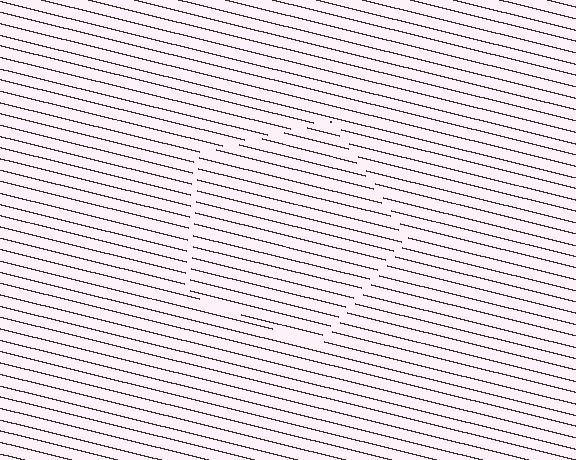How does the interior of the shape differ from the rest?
The interior of the shape contains the same grating, shifted by half a period — the contour is defined by the phase discontinuity where line-ends from the inner and outer gratings abut.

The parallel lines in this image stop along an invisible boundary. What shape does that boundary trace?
An illusory pentagon. The interior of the shape contains the same grating, shifted by half a period — the contour is defined by the phase discontinuity where line-ends from the inner and outer gratings abut.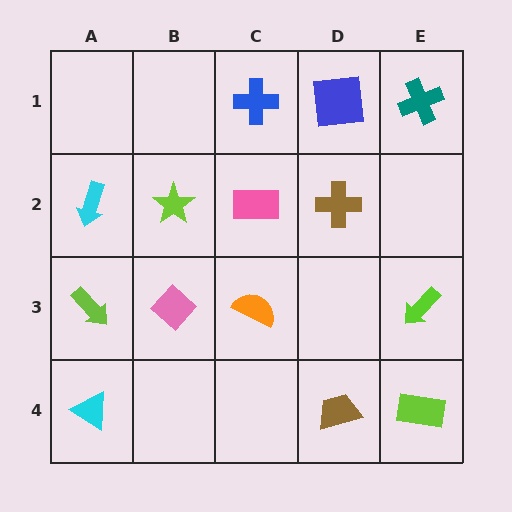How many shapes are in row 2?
4 shapes.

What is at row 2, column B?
A lime star.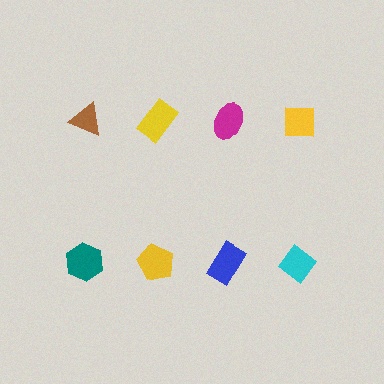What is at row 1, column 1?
A brown triangle.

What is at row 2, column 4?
A cyan diamond.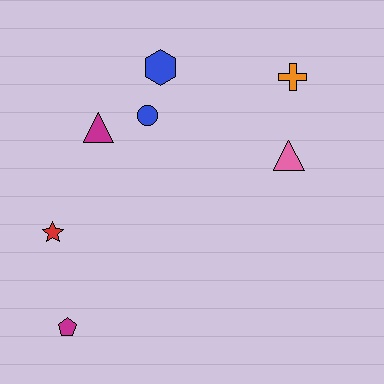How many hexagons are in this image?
There is 1 hexagon.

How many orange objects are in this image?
There is 1 orange object.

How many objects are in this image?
There are 7 objects.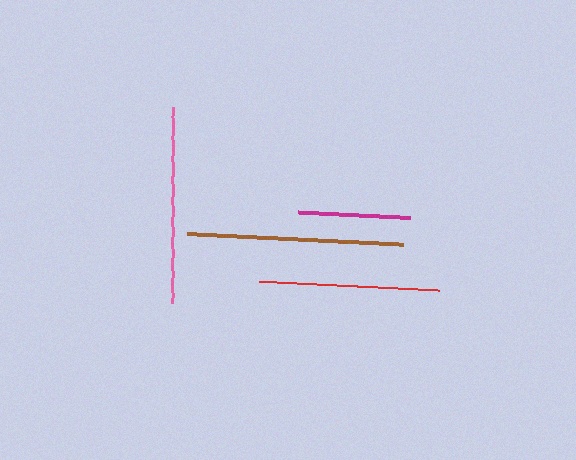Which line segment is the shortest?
The magenta line is the shortest at approximately 111 pixels.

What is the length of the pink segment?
The pink segment is approximately 196 pixels long.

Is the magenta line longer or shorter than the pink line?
The pink line is longer than the magenta line.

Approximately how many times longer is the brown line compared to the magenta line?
The brown line is approximately 2.0 times the length of the magenta line.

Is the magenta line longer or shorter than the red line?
The red line is longer than the magenta line.